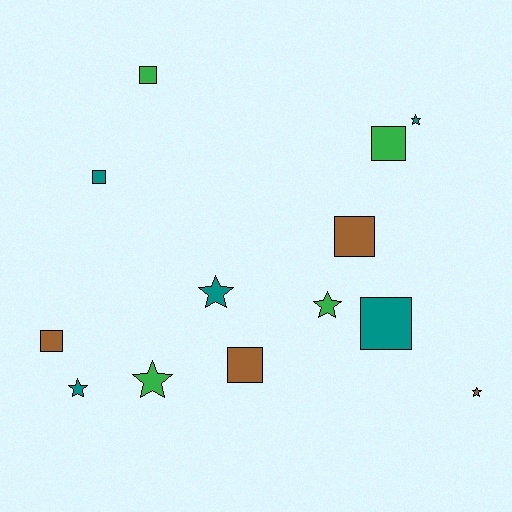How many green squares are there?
There are 2 green squares.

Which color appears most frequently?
Teal, with 5 objects.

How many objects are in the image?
There are 13 objects.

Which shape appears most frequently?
Square, with 7 objects.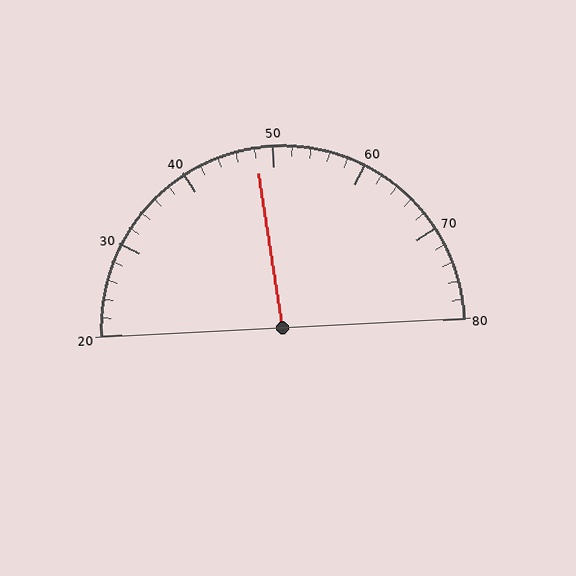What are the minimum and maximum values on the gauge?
The gauge ranges from 20 to 80.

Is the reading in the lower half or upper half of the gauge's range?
The reading is in the lower half of the range (20 to 80).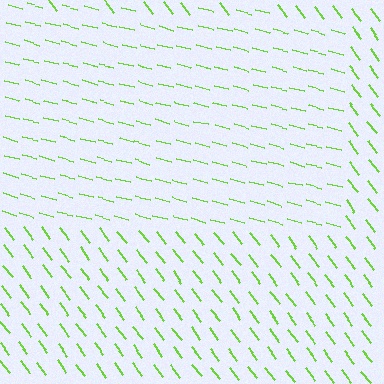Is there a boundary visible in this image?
Yes, there is a texture boundary formed by a change in line orientation.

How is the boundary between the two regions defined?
The boundary is defined purely by a change in line orientation (approximately 38 degrees difference). All lines are the same color and thickness.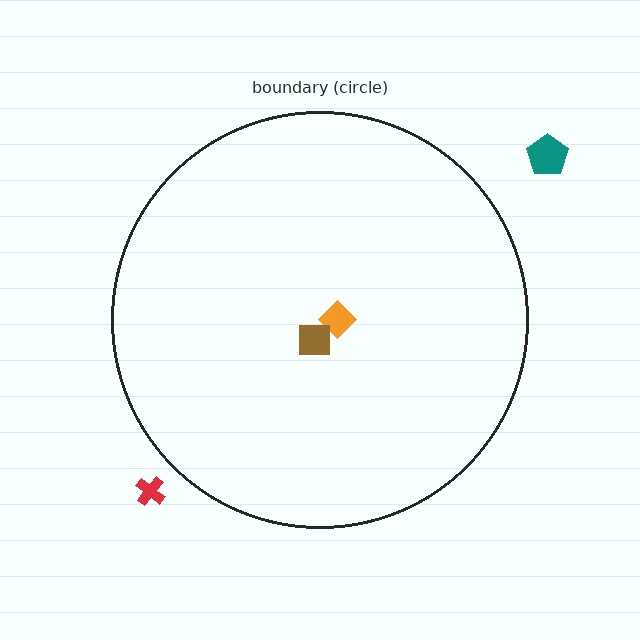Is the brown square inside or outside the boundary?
Inside.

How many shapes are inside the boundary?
2 inside, 2 outside.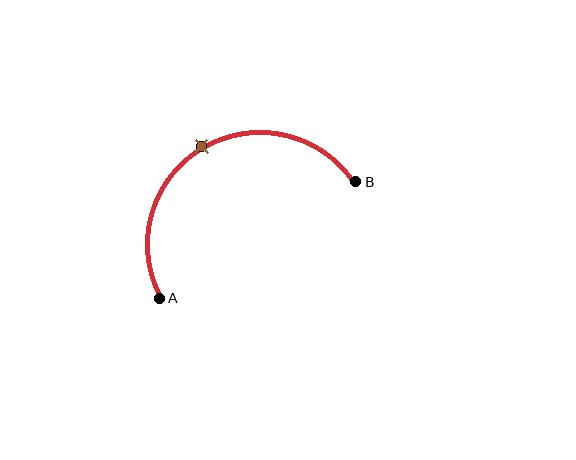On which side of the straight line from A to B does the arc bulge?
The arc bulges above the straight line connecting A and B.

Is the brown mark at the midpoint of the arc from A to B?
Yes. The brown mark lies on the arc at equal arc-length from both A and B — it is the arc midpoint.